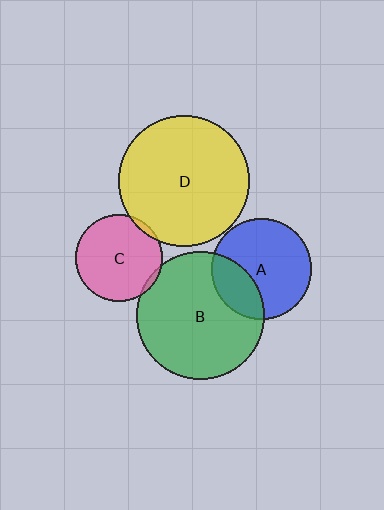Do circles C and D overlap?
Yes.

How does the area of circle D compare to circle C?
Approximately 2.3 times.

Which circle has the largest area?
Circle D (yellow).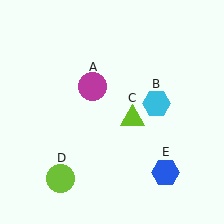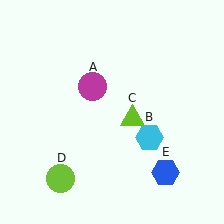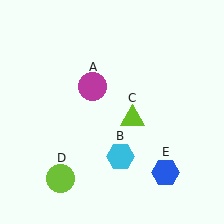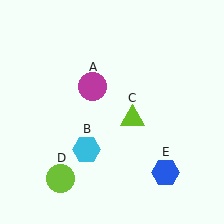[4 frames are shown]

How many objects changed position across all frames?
1 object changed position: cyan hexagon (object B).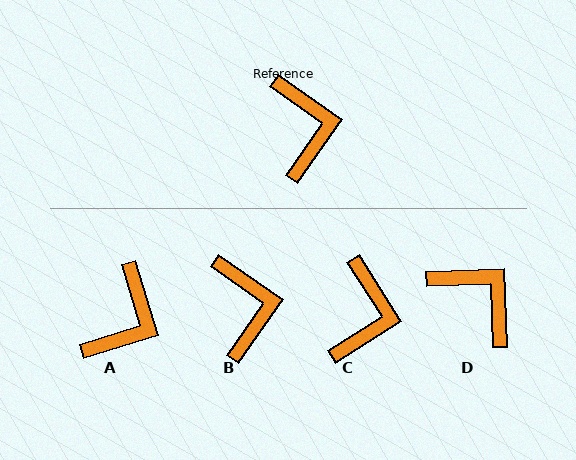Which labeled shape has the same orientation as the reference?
B.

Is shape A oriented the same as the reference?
No, it is off by about 38 degrees.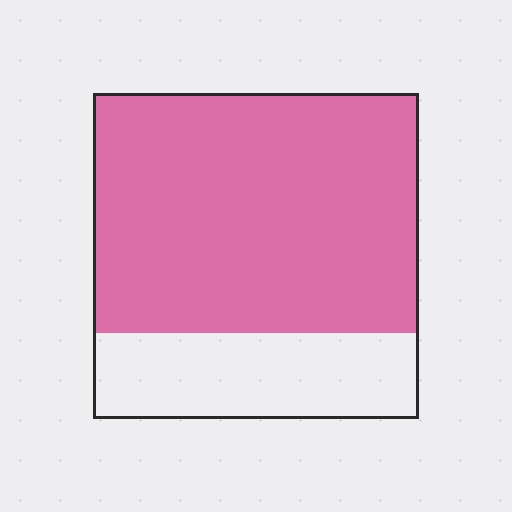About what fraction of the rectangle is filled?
About three quarters (3/4).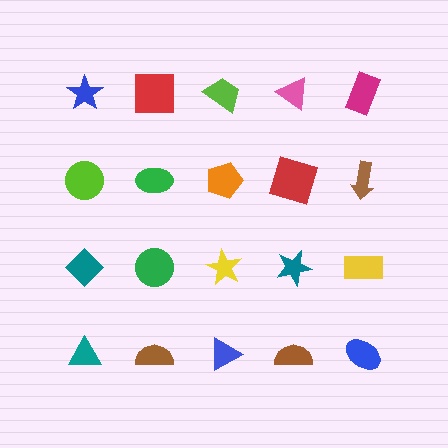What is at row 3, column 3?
A yellow star.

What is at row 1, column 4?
A pink triangle.